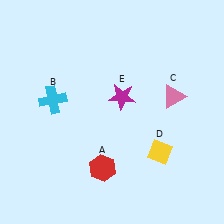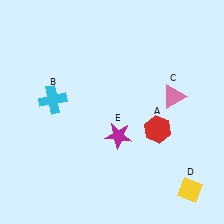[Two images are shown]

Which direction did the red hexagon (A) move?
The red hexagon (A) moved right.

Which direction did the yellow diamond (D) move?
The yellow diamond (D) moved down.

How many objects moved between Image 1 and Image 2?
3 objects moved between the two images.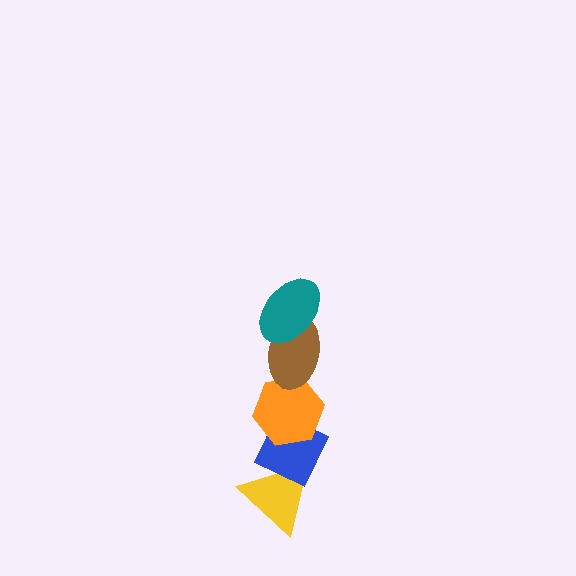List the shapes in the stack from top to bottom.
From top to bottom: the teal ellipse, the brown ellipse, the orange hexagon, the blue diamond, the yellow triangle.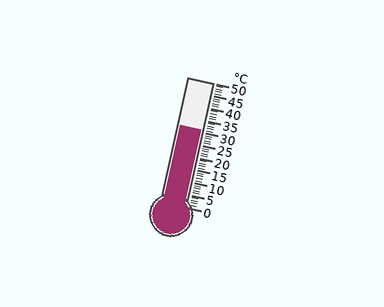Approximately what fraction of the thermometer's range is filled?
The thermometer is filled to approximately 60% of its range.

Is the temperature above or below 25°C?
The temperature is above 25°C.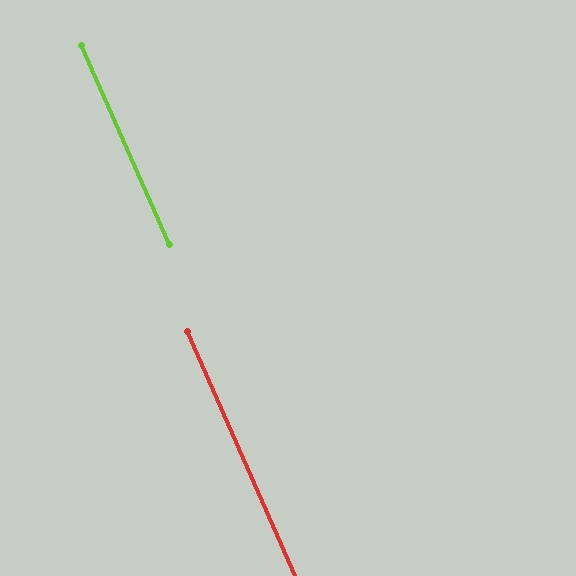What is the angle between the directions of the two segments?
Approximately 0 degrees.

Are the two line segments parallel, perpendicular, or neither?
Parallel — their directions differ by only 0.0°.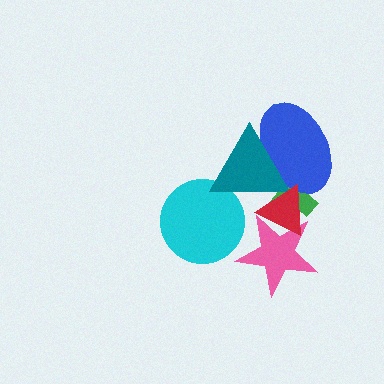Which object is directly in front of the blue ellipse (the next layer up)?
The teal triangle is directly in front of the blue ellipse.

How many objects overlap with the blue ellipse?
3 objects overlap with the blue ellipse.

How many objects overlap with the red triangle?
4 objects overlap with the red triangle.